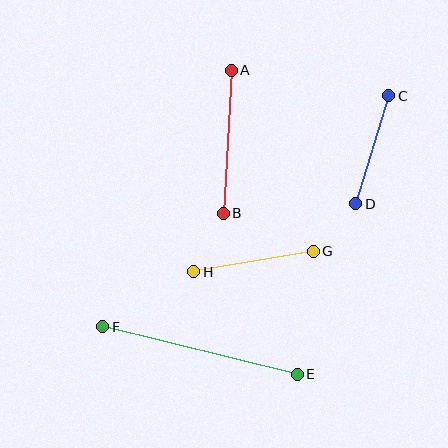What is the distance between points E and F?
The distance is approximately 200 pixels.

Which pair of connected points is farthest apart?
Points E and F are farthest apart.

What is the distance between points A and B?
The distance is approximately 143 pixels.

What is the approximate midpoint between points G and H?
The midpoint is at approximately (253, 262) pixels.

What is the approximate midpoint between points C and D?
The midpoint is at approximately (372, 150) pixels.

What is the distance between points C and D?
The distance is approximately 113 pixels.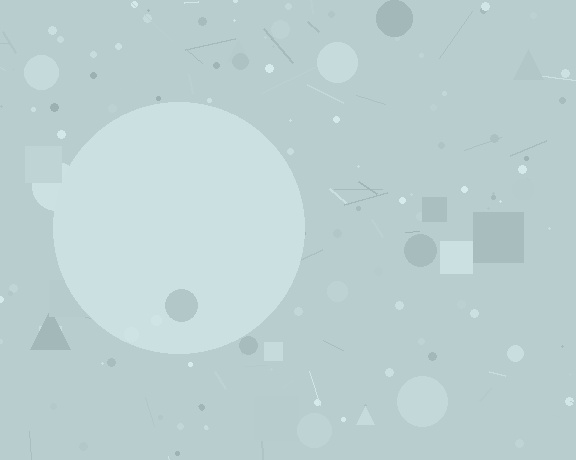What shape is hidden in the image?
A circle is hidden in the image.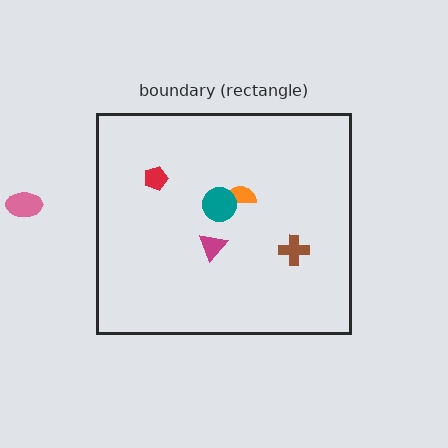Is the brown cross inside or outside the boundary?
Inside.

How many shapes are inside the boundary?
5 inside, 1 outside.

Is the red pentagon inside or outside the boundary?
Inside.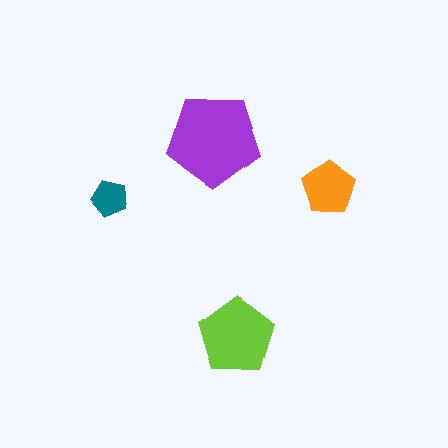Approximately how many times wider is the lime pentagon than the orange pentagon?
About 1.5 times wider.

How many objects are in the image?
There are 4 objects in the image.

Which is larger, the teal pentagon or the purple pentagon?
The purple one.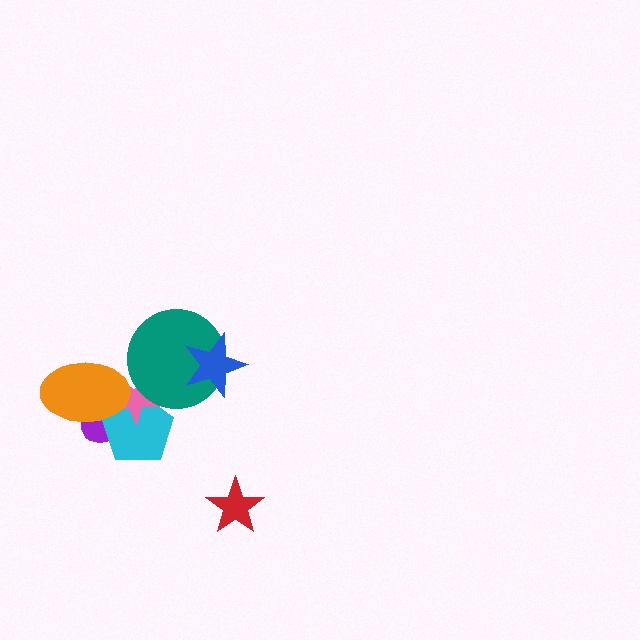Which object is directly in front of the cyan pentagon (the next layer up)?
The pink star is directly in front of the cyan pentagon.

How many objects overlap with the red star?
0 objects overlap with the red star.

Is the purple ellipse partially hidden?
Yes, it is partially covered by another shape.